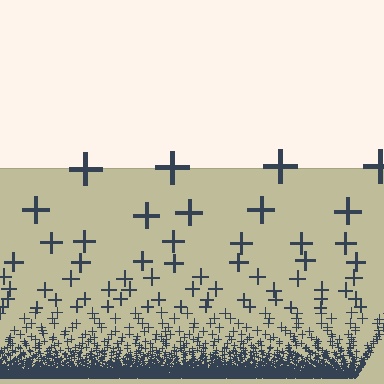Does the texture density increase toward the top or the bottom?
Density increases toward the bottom.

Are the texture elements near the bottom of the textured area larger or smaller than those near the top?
Smaller. The gradient is inverted — elements near the bottom are smaller and denser.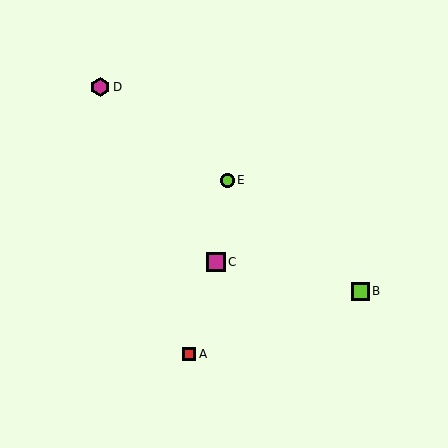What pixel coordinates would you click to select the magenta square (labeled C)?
Click at (216, 262) to select the magenta square C.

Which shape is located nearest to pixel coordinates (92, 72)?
The magenta hexagon (labeled D) at (100, 87) is nearest to that location.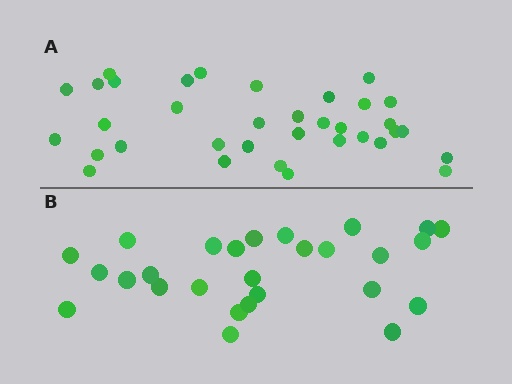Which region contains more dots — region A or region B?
Region A (the top region) has more dots.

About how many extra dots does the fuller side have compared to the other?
Region A has roughly 8 or so more dots than region B.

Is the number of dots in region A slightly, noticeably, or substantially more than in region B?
Region A has noticeably more, but not dramatically so. The ratio is roughly 1.3 to 1.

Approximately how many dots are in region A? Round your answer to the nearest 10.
About 40 dots. (The exact count is 35, which rounds to 40.)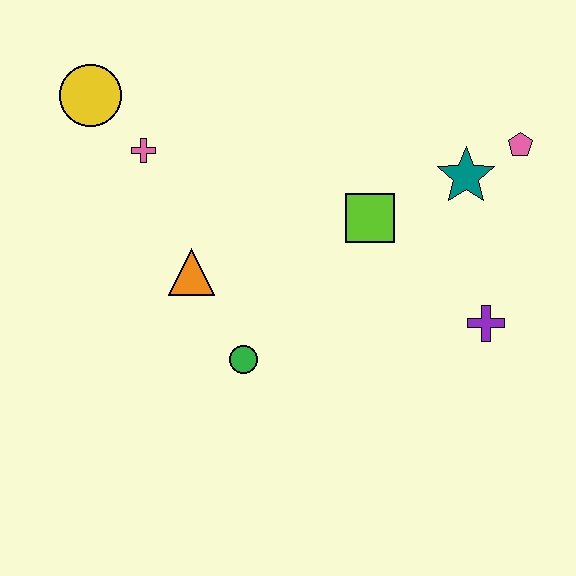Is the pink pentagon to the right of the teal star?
Yes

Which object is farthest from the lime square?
The yellow circle is farthest from the lime square.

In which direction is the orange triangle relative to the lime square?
The orange triangle is to the left of the lime square.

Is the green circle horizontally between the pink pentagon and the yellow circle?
Yes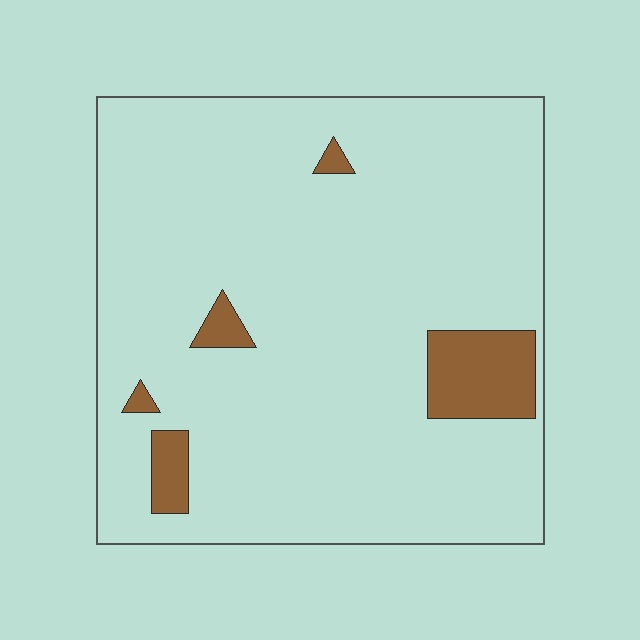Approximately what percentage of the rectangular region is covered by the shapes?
Approximately 10%.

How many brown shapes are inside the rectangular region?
5.